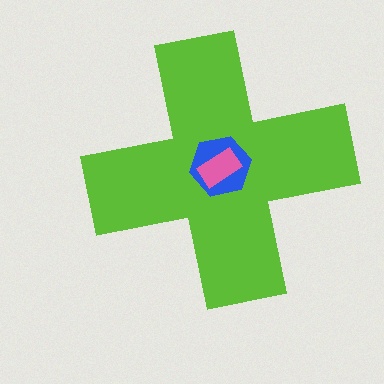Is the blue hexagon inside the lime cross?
Yes.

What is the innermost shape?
The pink rectangle.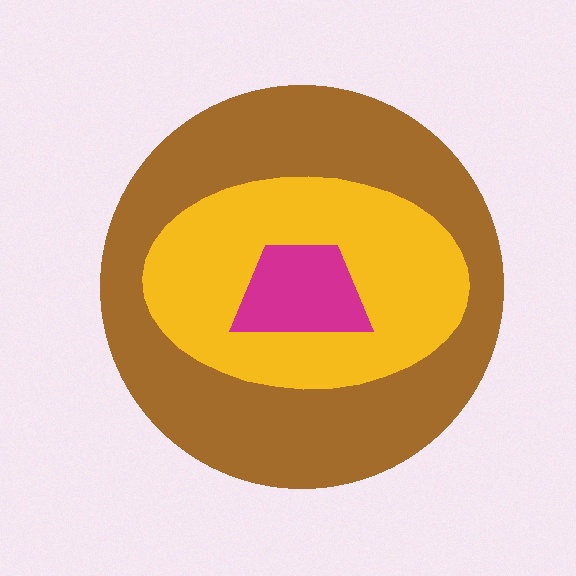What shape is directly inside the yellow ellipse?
The magenta trapezoid.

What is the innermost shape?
The magenta trapezoid.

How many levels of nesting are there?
3.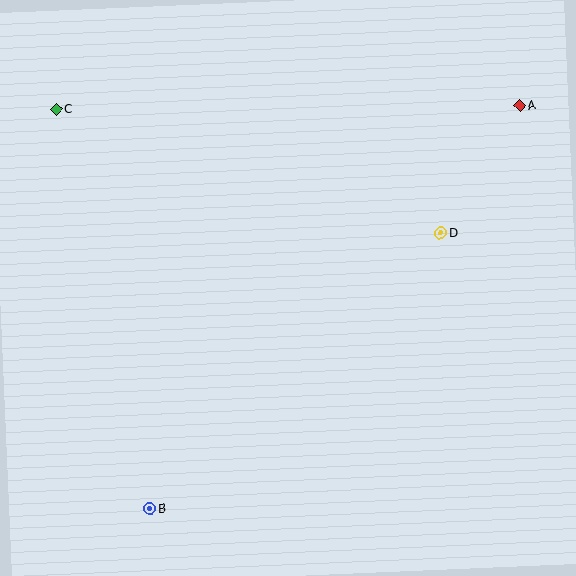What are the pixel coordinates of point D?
Point D is at (440, 233).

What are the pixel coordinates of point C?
Point C is at (56, 110).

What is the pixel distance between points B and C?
The distance between B and C is 410 pixels.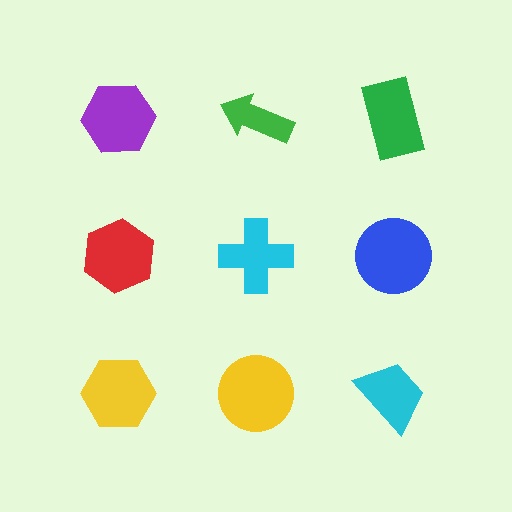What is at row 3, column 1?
A yellow hexagon.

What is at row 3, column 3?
A cyan trapezoid.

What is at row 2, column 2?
A cyan cross.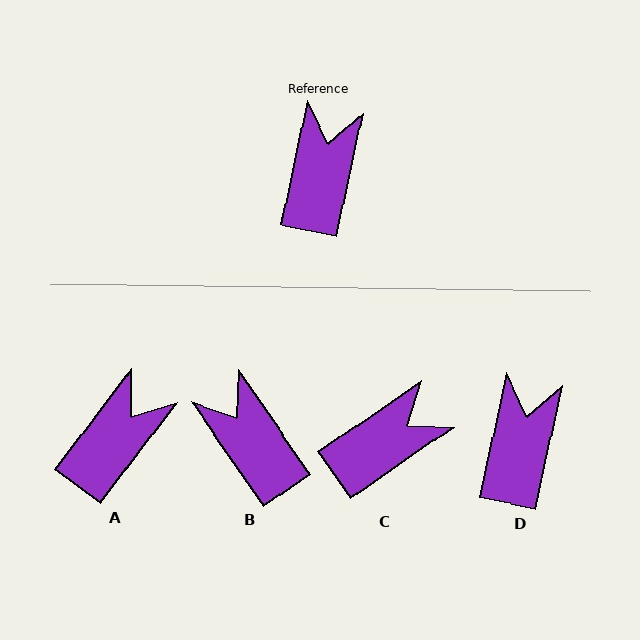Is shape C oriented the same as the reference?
No, it is off by about 43 degrees.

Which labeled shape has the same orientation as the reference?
D.